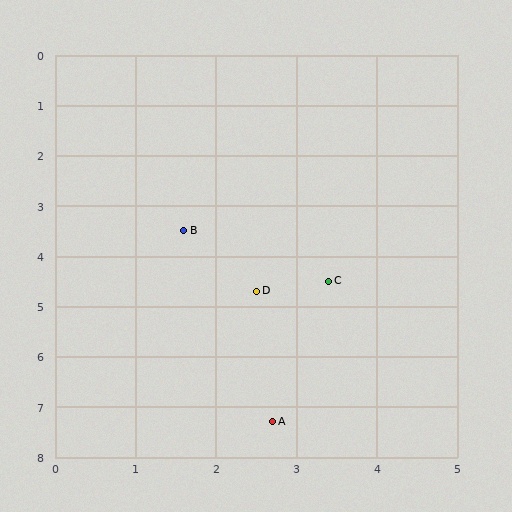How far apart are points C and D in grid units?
Points C and D are about 0.9 grid units apart.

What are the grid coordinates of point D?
Point D is at approximately (2.5, 4.7).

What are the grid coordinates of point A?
Point A is at approximately (2.7, 7.3).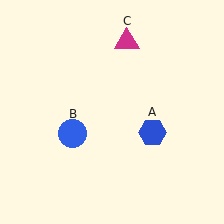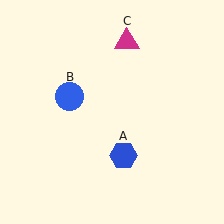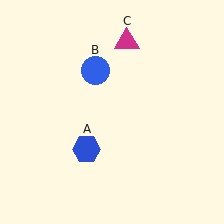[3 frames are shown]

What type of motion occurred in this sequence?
The blue hexagon (object A), blue circle (object B) rotated clockwise around the center of the scene.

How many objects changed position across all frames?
2 objects changed position: blue hexagon (object A), blue circle (object B).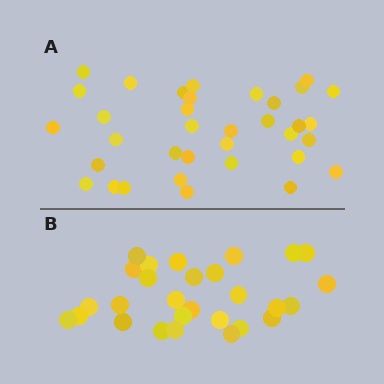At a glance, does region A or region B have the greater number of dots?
Region A (the top region) has more dots.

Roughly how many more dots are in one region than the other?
Region A has roughly 8 or so more dots than region B.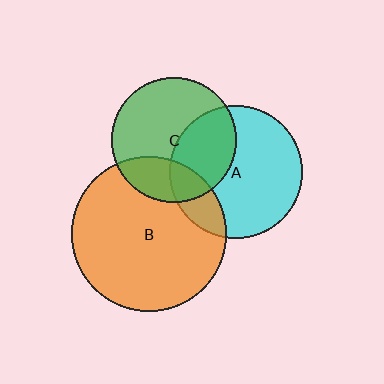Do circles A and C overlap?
Yes.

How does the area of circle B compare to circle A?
Approximately 1.4 times.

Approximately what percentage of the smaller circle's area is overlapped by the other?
Approximately 35%.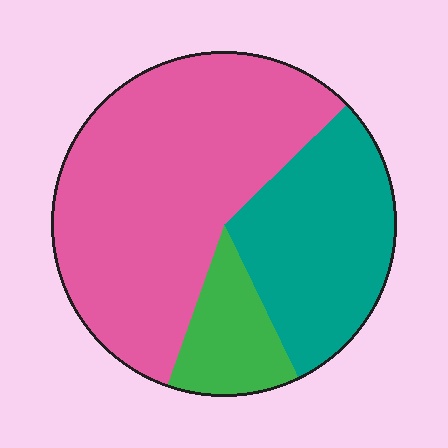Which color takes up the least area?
Green, at roughly 15%.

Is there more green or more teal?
Teal.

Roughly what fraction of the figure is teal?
Teal covers about 30% of the figure.